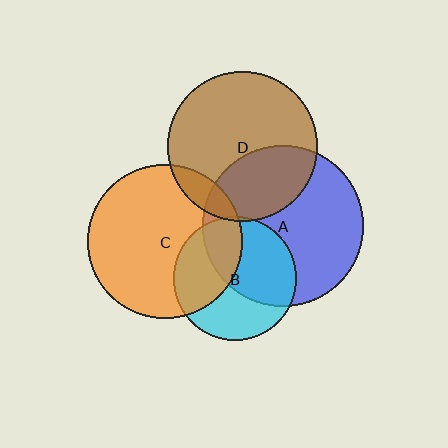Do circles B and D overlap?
Yes.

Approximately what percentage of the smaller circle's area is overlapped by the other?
Approximately 5%.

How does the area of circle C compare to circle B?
Approximately 1.6 times.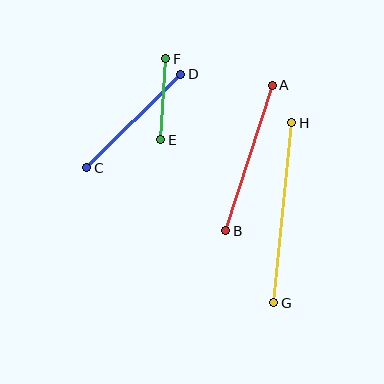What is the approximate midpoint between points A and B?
The midpoint is at approximately (249, 158) pixels.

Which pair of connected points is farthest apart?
Points G and H are farthest apart.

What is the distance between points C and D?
The distance is approximately 133 pixels.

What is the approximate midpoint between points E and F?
The midpoint is at approximately (163, 99) pixels.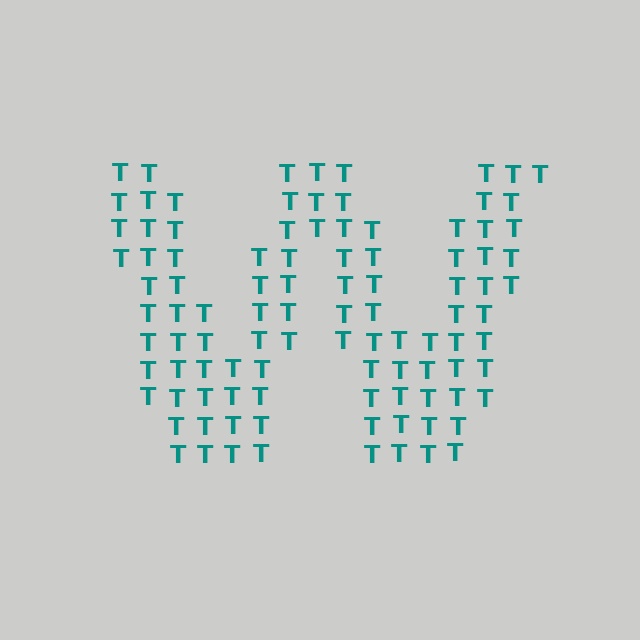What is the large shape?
The large shape is the letter W.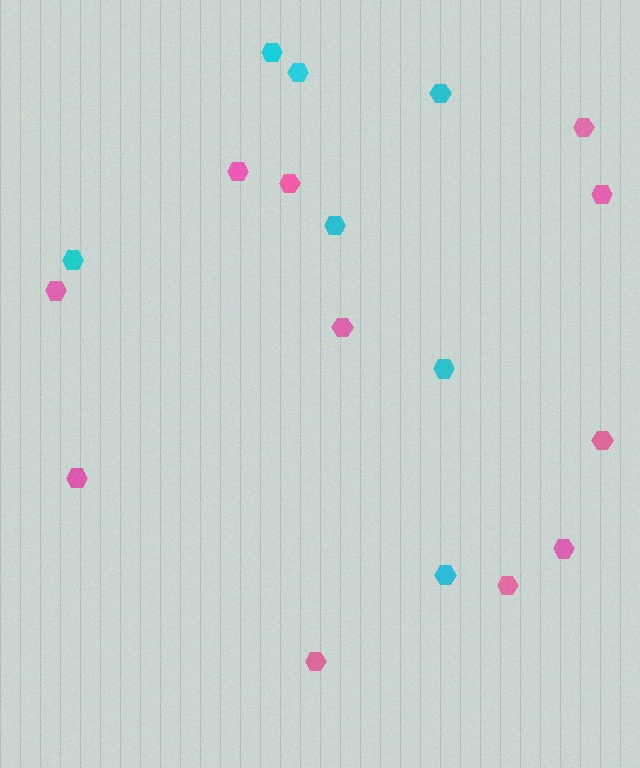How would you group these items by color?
There are 2 groups: one group of pink hexagons (11) and one group of cyan hexagons (7).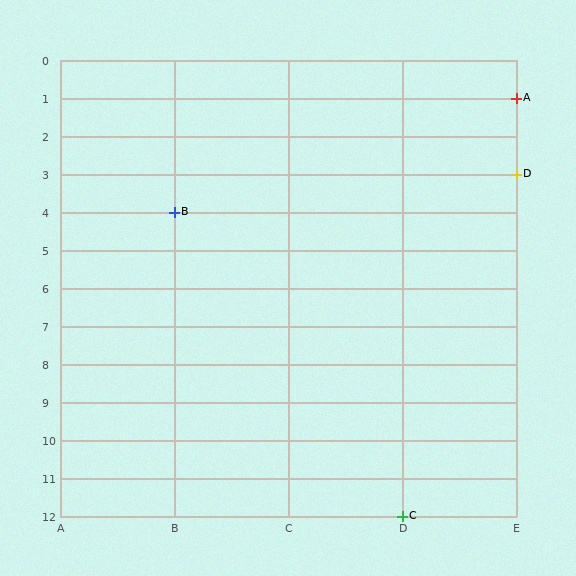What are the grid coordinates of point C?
Point C is at grid coordinates (D, 12).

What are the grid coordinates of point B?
Point B is at grid coordinates (B, 4).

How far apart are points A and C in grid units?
Points A and C are 1 column and 11 rows apart (about 11.0 grid units diagonally).